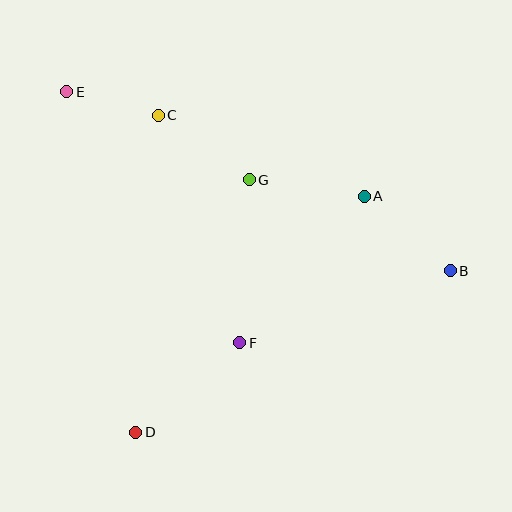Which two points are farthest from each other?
Points B and E are farthest from each other.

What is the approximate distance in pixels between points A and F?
The distance between A and F is approximately 192 pixels.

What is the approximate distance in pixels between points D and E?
The distance between D and E is approximately 348 pixels.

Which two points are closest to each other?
Points C and E are closest to each other.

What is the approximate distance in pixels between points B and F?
The distance between B and F is approximately 223 pixels.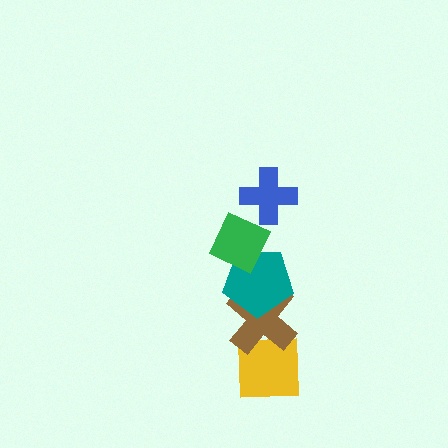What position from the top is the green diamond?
The green diamond is 2nd from the top.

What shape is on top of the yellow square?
The brown cross is on top of the yellow square.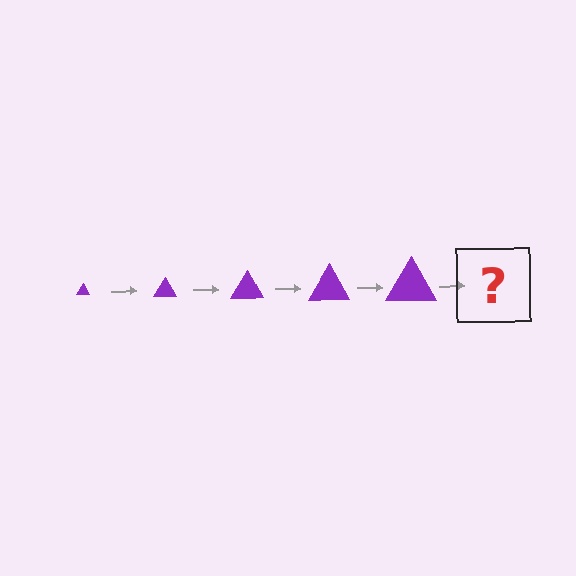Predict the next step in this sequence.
The next step is a purple triangle, larger than the previous one.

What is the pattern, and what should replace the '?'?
The pattern is that the triangle gets progressively larger each step. The '?' should be a purple triangle, larger than the previous one.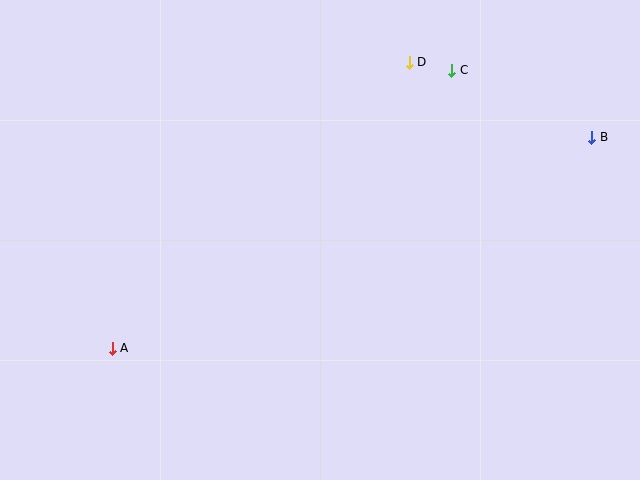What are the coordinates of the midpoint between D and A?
The midpoint between D and A is at (261, 205).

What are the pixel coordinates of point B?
Point B is at (592, 137).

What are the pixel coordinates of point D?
Point D is at (409, 62).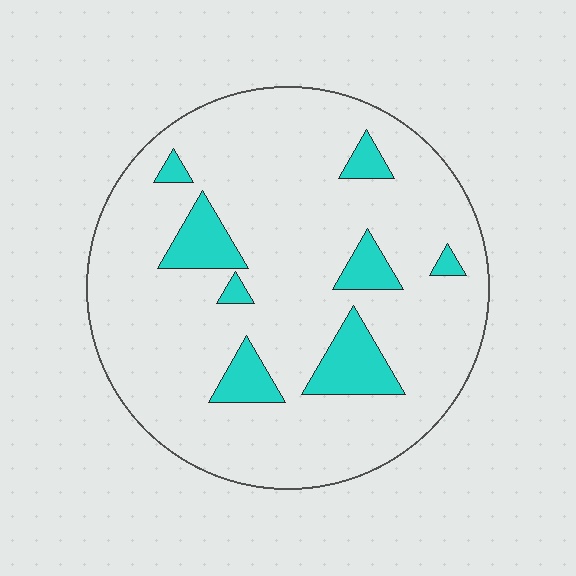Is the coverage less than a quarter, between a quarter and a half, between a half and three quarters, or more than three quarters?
Less than a quarter.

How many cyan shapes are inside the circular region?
8.